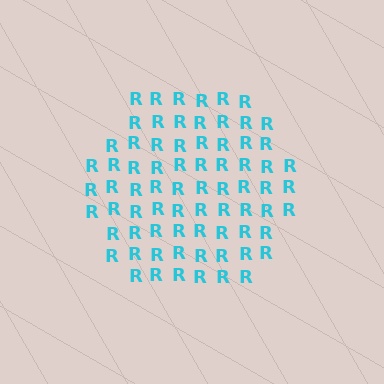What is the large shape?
The large shape is a hexagon.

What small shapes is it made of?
It is made of small letter R's.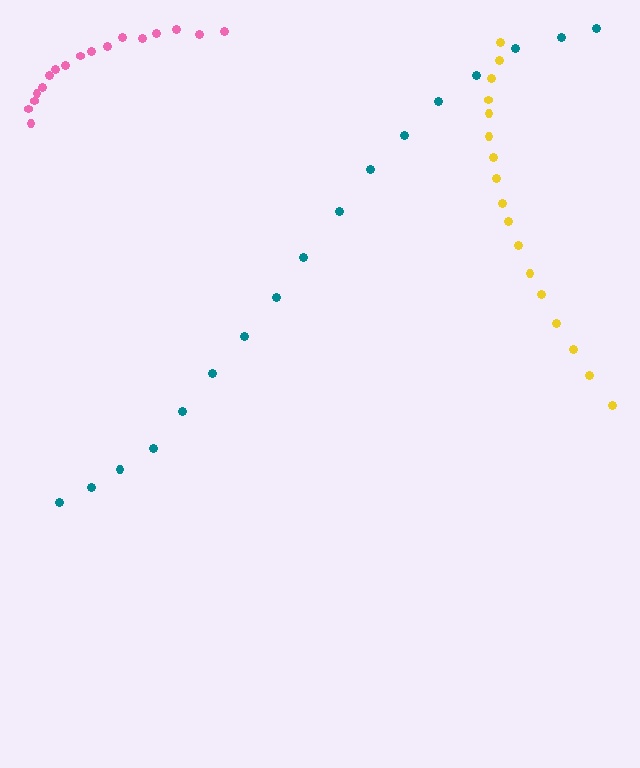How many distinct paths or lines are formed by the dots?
There are 3 distinct paths.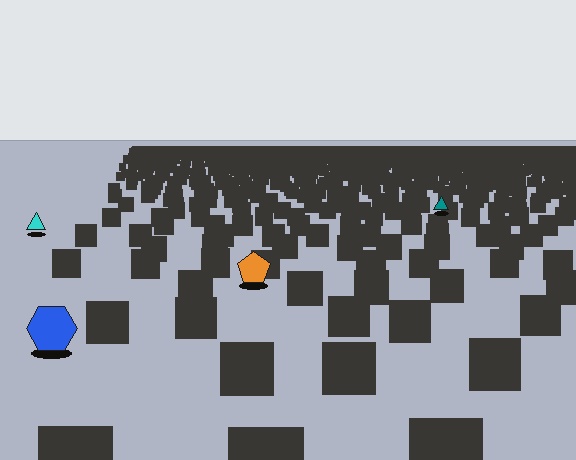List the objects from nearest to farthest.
From nearest to farthest: the blue hexagon, the orange pentagon, the cyan triangle, the teal triangle.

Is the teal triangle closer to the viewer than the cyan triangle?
No. The cyan triangle is closer — you can tell from the texture gradient: the ground texture is coarser near it.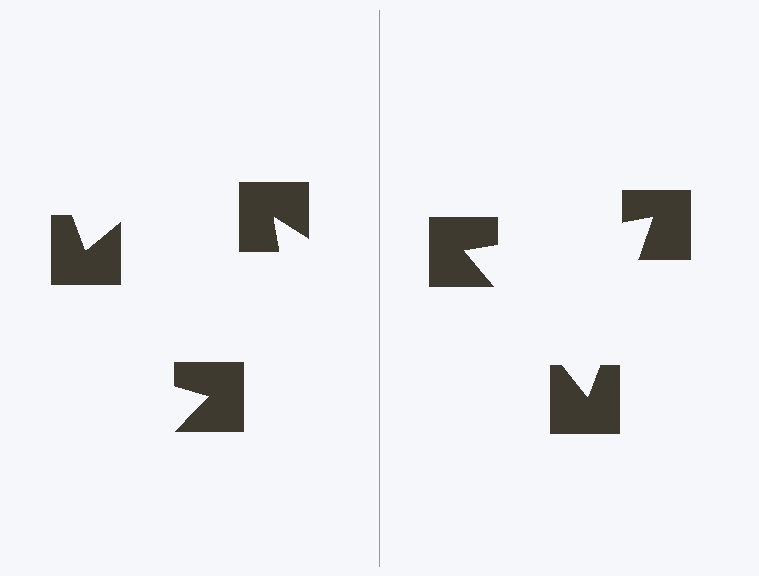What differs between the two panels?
The notched squares are positioned identically on both sides; only the wedge orientations differ. On the right they align to a triangle; on the left they are misaligned.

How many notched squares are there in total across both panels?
6 — 3 on each side.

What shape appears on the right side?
An illusory triangle.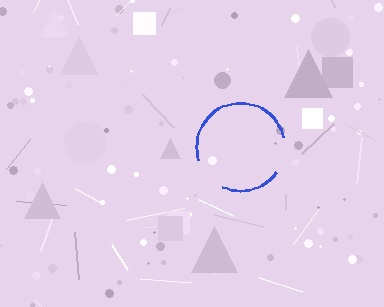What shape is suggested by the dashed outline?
The dashed outline suggests a circle.